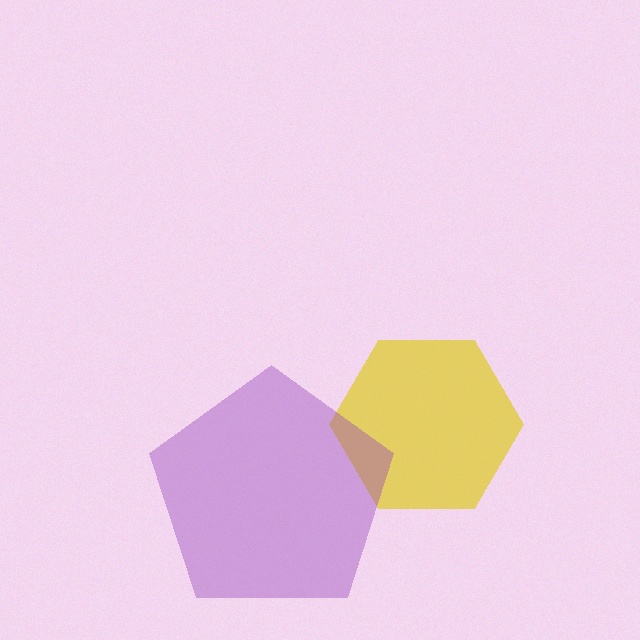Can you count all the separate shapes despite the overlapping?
Yes, there are 2 separate shapes.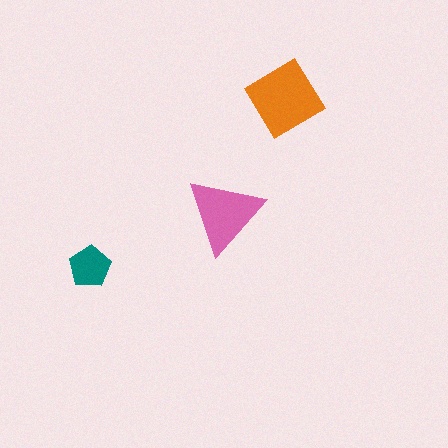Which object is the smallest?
The teal pentagon.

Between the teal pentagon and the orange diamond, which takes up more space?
The orange diamond.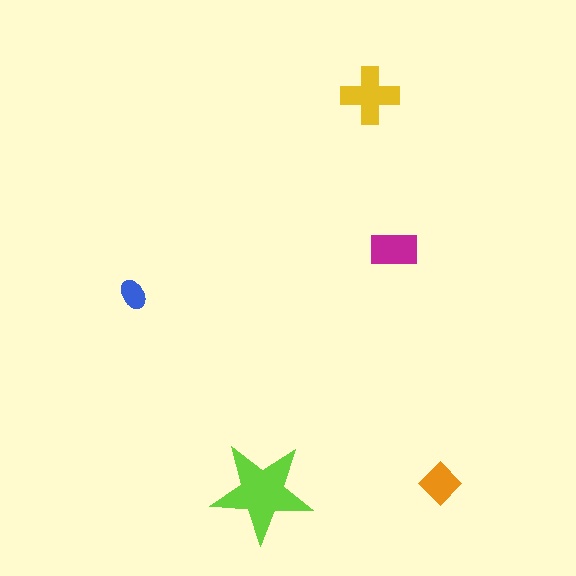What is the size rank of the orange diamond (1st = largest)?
4th.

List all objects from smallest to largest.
The blue ellipse, the orange diamond, the magenta rectangle, the yellow cross, the lime star.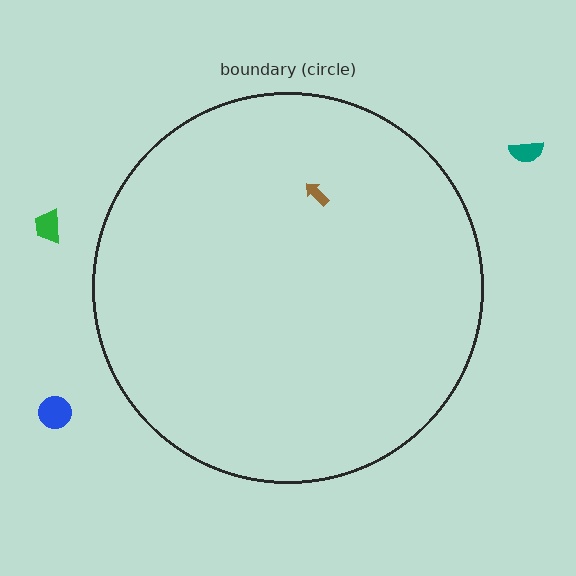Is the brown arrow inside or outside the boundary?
Inside.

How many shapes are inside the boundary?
1 inside, 3 outside.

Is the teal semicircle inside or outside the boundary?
Outside.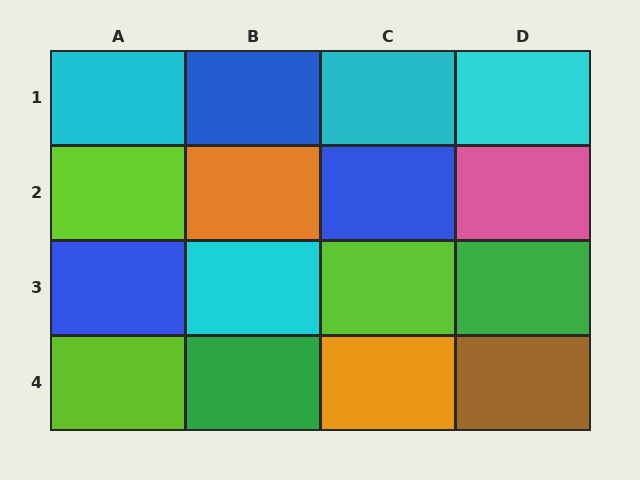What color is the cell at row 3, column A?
Blue.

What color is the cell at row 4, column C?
Orange.